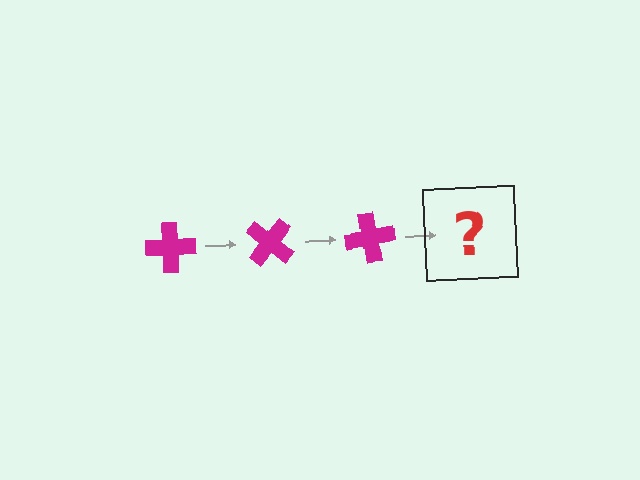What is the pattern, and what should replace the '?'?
The pattern is that the cross rotates 40 degrees each step. The '?' should be a magenta cross rotated 120 degrees.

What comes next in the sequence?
The next element should be a magenta cross rotated 120 degrees.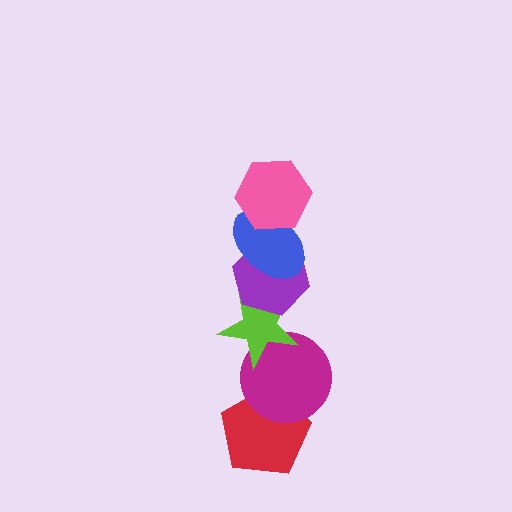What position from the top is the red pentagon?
The red pentagon is 6th from the top.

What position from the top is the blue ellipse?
The blue ellipse is 2nd from the top.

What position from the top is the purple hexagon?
The purple hexagon is 3rd from the top.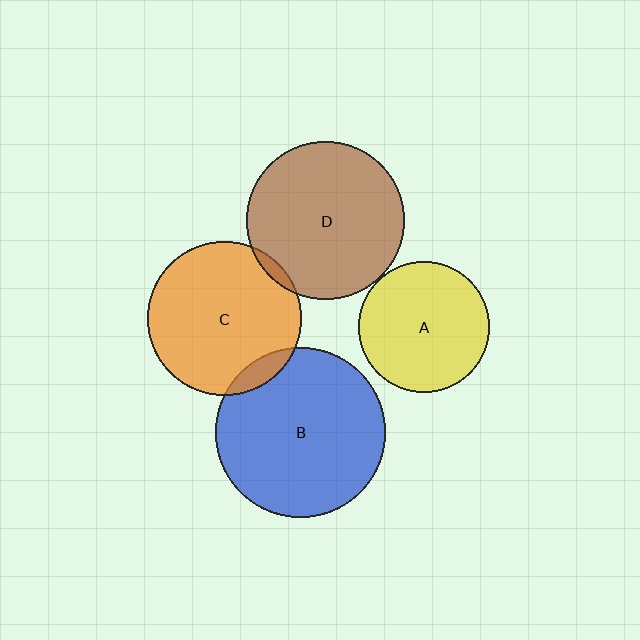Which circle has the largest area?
Circle B (blue).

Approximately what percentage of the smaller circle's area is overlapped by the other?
Approximately 5%.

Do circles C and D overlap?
Yes.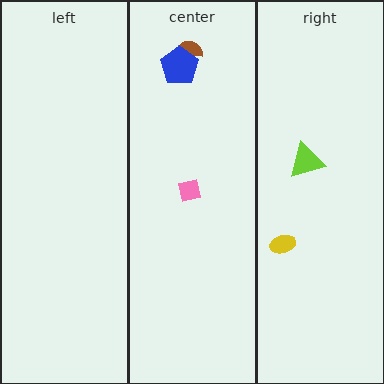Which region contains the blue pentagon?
The center region.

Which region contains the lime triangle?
The right region.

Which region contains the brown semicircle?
The center region.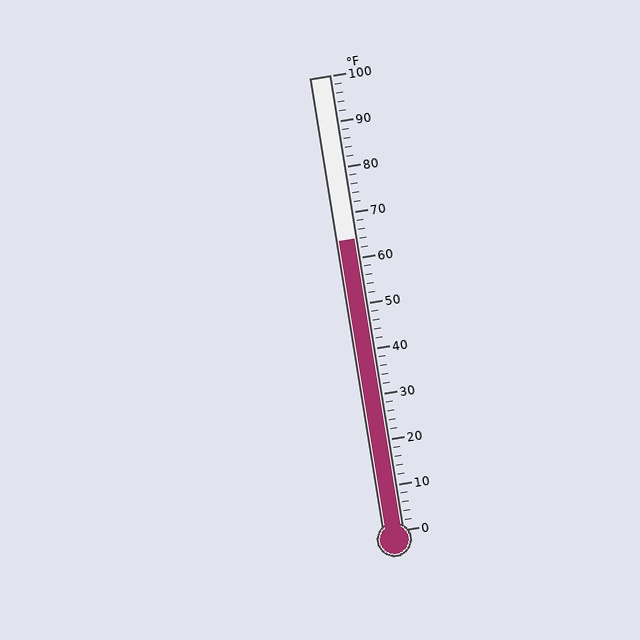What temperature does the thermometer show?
The thermometer shows approximately 64°F.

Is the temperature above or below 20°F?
The temperature is above 20°F.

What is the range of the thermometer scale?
The thermometer scale ranges from 0°F to 100°F.